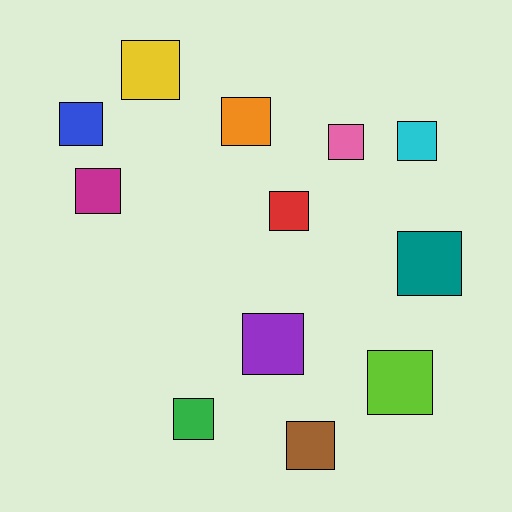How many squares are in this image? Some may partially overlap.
There are 12 squares.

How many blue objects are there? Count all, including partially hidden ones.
There is 1 blue object.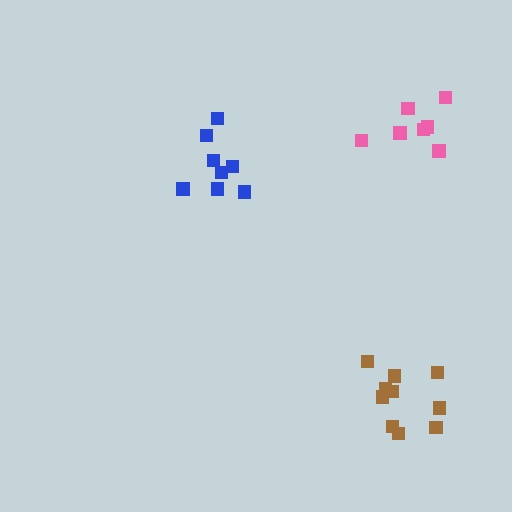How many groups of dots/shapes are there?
There are 3 groups.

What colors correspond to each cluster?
The clusters are colored: brown, blue, pink.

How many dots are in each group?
Group 1: 10 dots, Group 2: 8 dots, Group 3: 7 dots (25 total).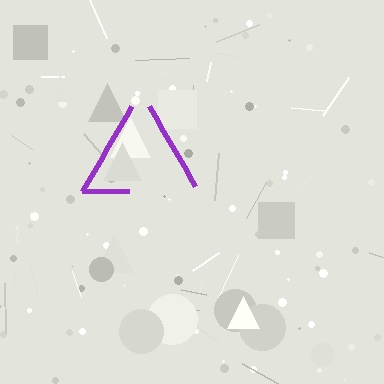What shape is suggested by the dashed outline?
The dashed outline suggests a triangle.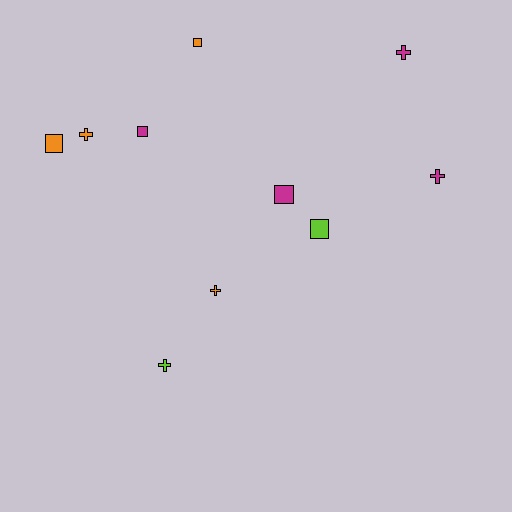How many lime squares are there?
There is 1 lime square.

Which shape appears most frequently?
Square, with 5 objects.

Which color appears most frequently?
Orange, with 4 objects.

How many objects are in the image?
There are 10 objects.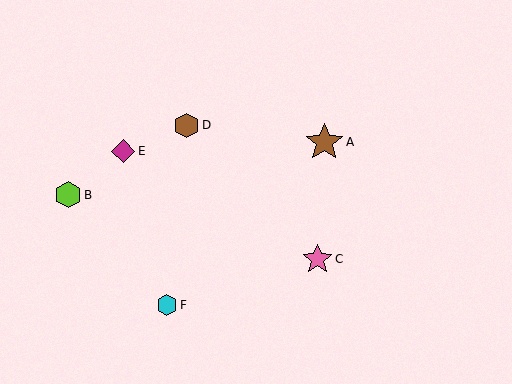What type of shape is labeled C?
Shape C is a pink star.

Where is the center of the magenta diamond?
The center of the magenta diamond is at (123, 151).